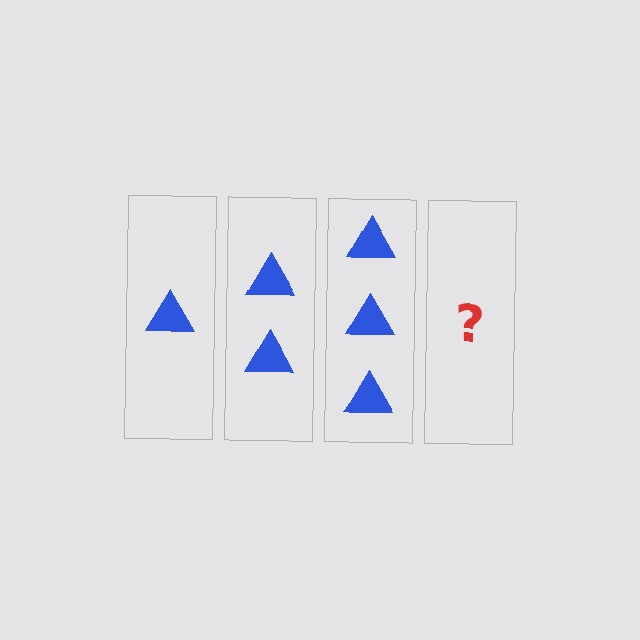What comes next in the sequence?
The next element should be 4 triangles.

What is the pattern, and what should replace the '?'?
The pattern is that each step adds one more triangle. The '?' should be 4 triangles.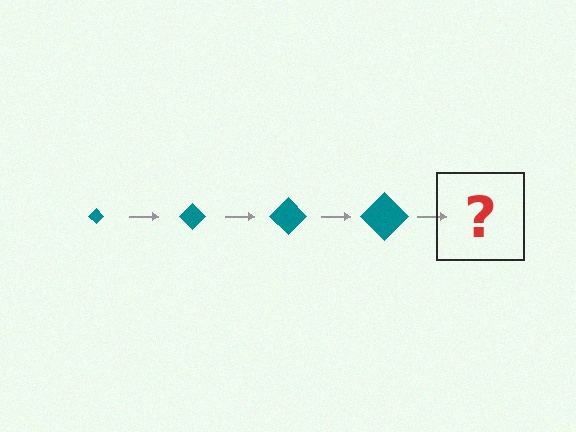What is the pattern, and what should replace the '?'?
The pattern is that the diamond gets progressively larger each step. The '?' should be a teal diamond, larger than the previous one.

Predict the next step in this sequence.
The next step is a teal diamond, larger than the previous one.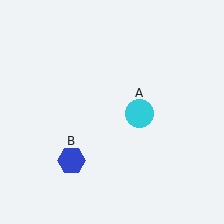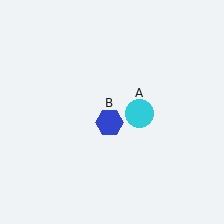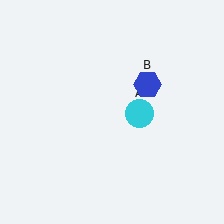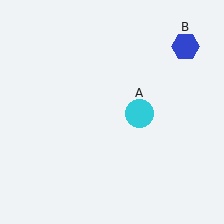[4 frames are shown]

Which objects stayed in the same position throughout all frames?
Cyan circle (object A) remained stationary.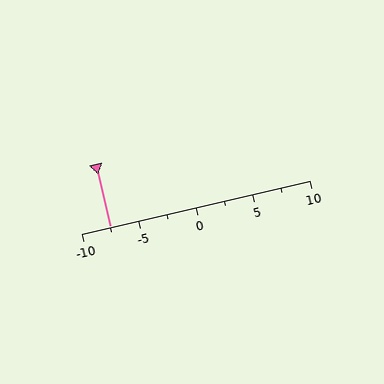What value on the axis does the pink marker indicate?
The marker indicates approximately -7.5.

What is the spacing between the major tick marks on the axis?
The major ticks are spaced 5 apart.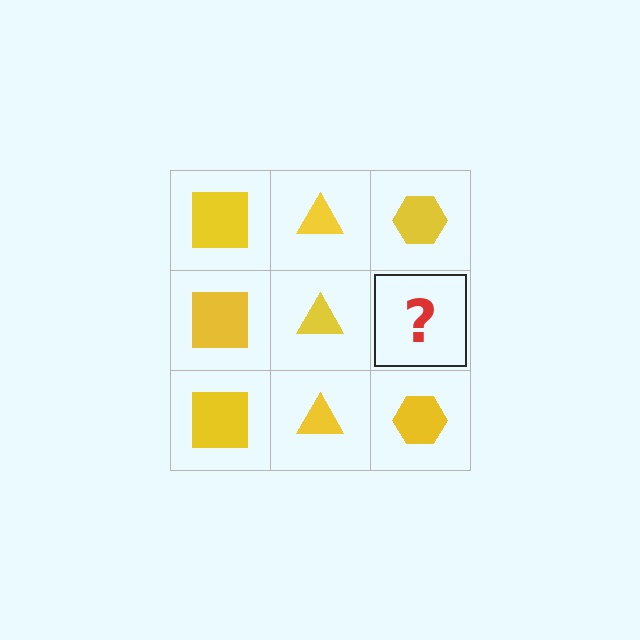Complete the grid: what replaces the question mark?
The question mark should be replaced with a yellow hexagon.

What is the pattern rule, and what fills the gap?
The rule is that each column has a consistent shape. The gap should be filled with a yellow hexagon.